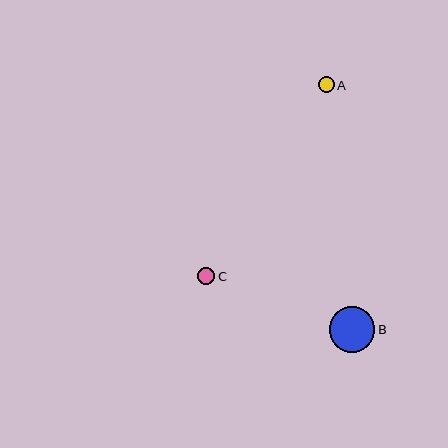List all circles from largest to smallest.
From largest to smallest: B, C, A.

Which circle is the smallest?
Circle A is the smallest with a size of approximately 16 pixels.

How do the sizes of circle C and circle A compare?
Circle C and circle A are approximately the same size.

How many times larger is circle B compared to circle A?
Circle B is approximately 2.8 times the size of circle A.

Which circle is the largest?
Circle B is the largest with a size of approximately 45 pixels.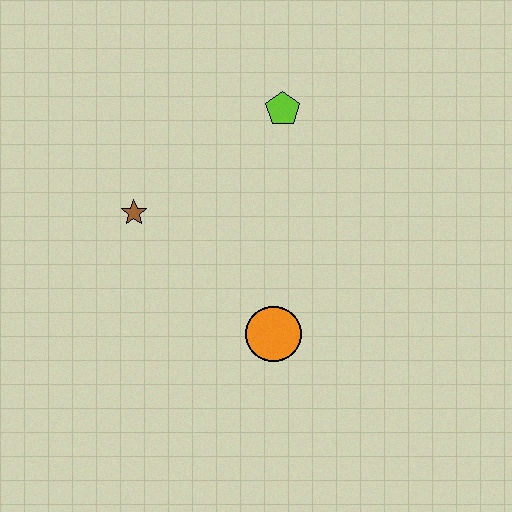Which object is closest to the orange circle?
The brown star is closest to the orange circle.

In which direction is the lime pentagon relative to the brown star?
The lime pentagon is to the right of the brown star.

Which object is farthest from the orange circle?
The lime pentagon is farthest from the orange circle.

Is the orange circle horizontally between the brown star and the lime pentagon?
Yes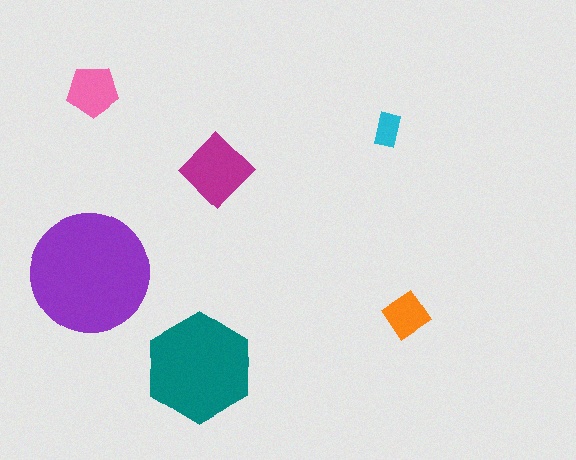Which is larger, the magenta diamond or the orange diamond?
The magenta diamond.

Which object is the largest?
The purple circle.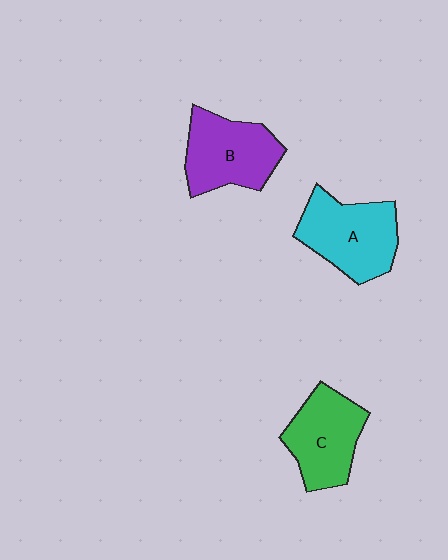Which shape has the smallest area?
Shape C (green).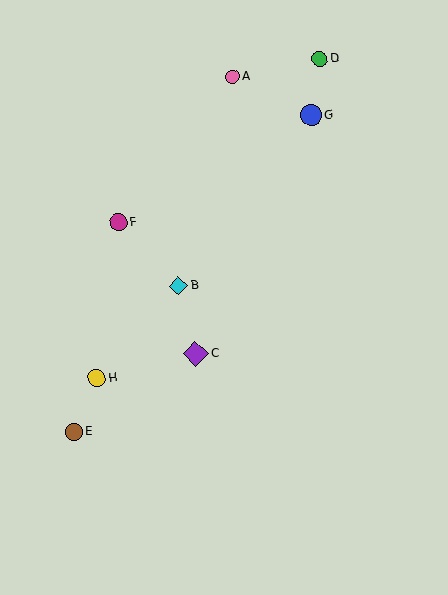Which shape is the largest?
The purple diamond (labeled C) is the largest.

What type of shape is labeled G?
Shape G is a blue circle.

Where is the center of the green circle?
The center of the green circle is at (320, 59).